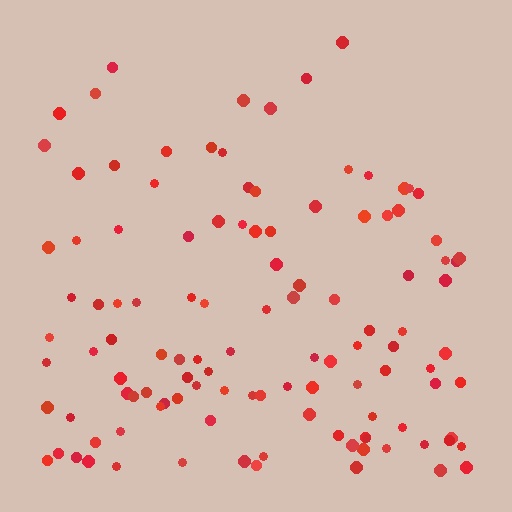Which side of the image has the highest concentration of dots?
The bottom.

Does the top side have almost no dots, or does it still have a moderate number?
Still a moderate number, just noticeably fewer than the bottom.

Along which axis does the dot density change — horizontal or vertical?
Vertical.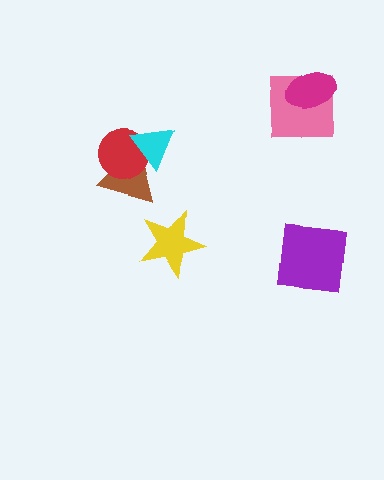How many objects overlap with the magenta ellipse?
1 object overlaps with the magenta ellipse.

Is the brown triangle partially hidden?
Yes, it is partially covered by another shape.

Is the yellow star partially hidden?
No, no other shape covers it.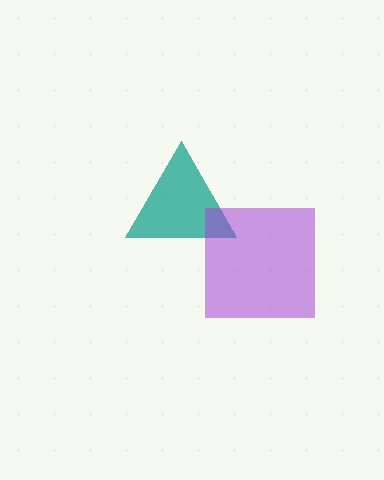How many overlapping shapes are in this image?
There are 2 overlapping shapes in the image.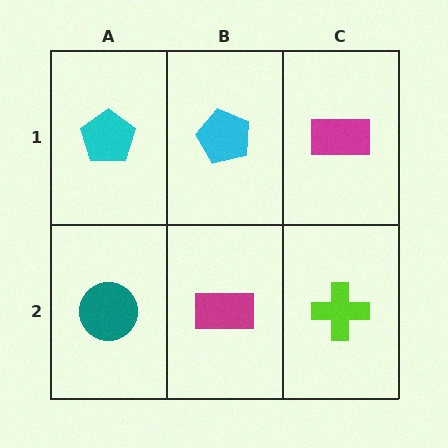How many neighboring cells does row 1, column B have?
3.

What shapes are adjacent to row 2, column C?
A magenta rectangle (row 1, column C), a magenta rectangle (row 2, column B).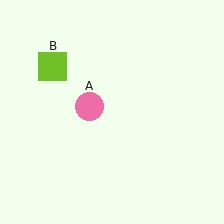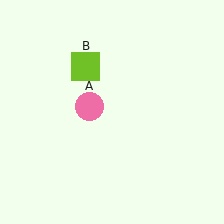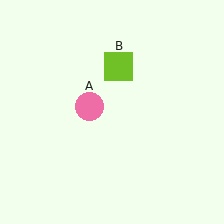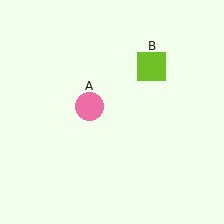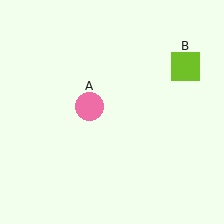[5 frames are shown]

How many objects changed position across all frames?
1 object changed position: lime square (object B).